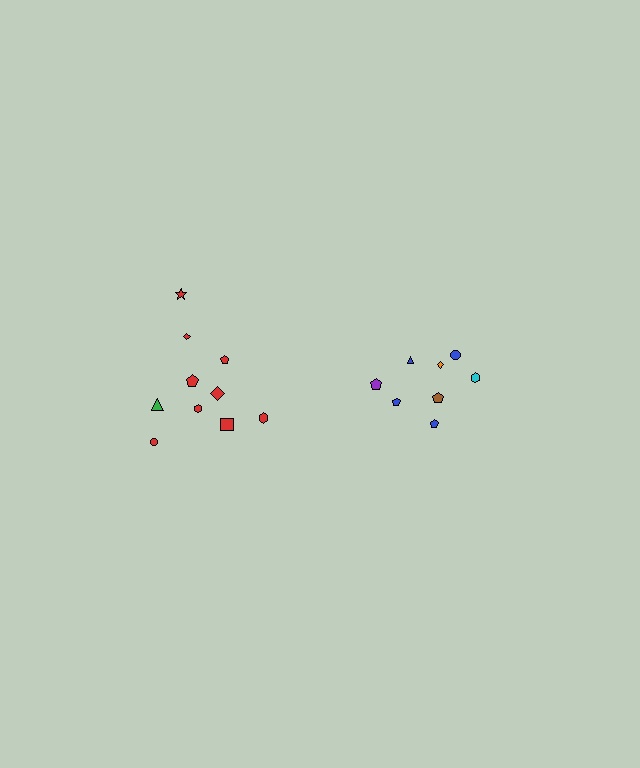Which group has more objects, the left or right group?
The left group.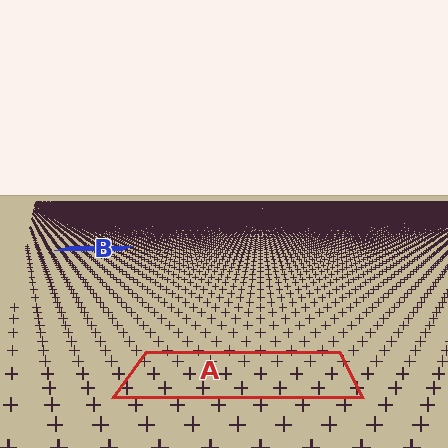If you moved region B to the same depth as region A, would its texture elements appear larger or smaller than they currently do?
They would appear larger. At a closer depth, the same texture elements are projected at a bigger on-screen size.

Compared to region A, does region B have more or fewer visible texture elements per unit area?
Region B has more texture elements per unit area — they are packed more densely because it is farther away.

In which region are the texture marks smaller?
The texture marks are smaller in region B, because it is farther away.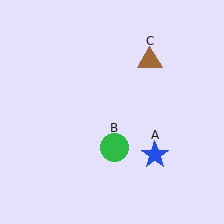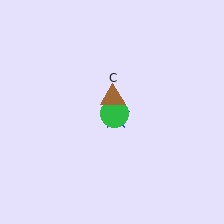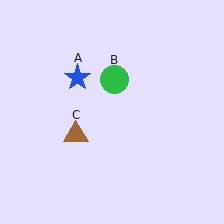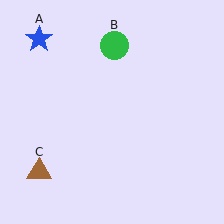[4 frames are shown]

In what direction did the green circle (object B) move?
The green circle (object B) moved up.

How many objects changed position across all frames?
3 objects changed position: blue star (object A), green circle (object B), brown triangle (object C).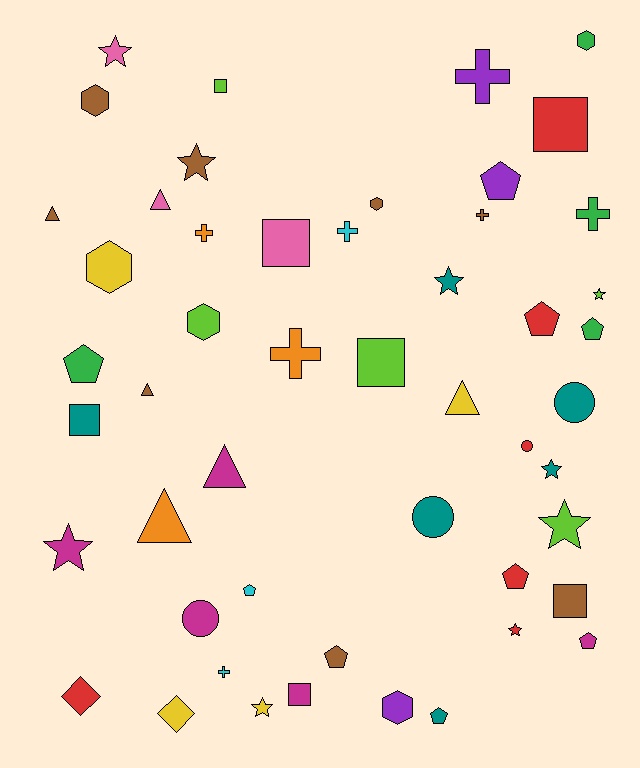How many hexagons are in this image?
There are 6 hexagons.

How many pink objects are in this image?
There are 3 pink objects.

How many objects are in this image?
There are 50 objects.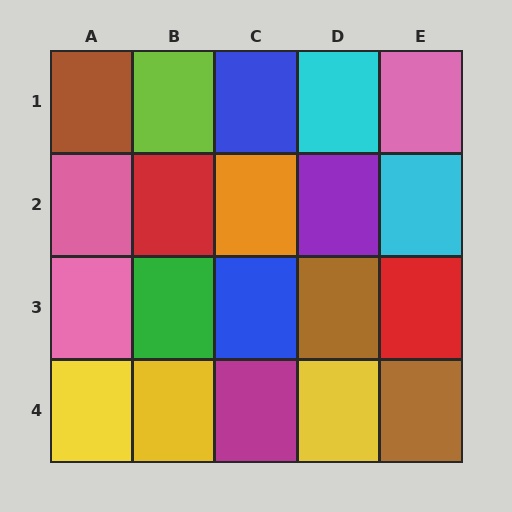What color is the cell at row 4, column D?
Yellow.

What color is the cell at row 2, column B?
Red.